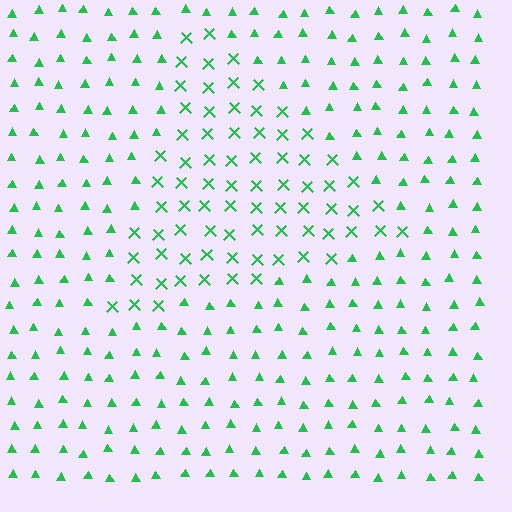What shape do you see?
I see a triangle.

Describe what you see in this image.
The image is filled with small green elements arranged in a uniform grid. A triangle-shaped region contains X marks, while the surrounding area contains triangles. The boundary is defined purely by the change in element shape.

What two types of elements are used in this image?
The image uses X marks inside the triangle region and triangles outside it.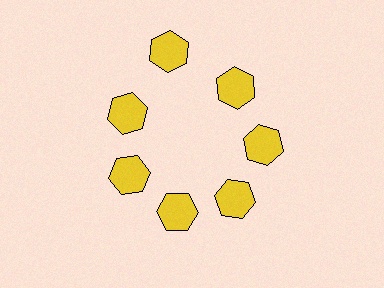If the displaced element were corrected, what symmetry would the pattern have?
It would have 7-fold rotational symmetry — the pattern would map onto itself every 51 degrees.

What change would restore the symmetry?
The symmetry would be restored by moving it inward, back onto the ring so that all 7 hexagons sit at equal angles and equal distance from the center.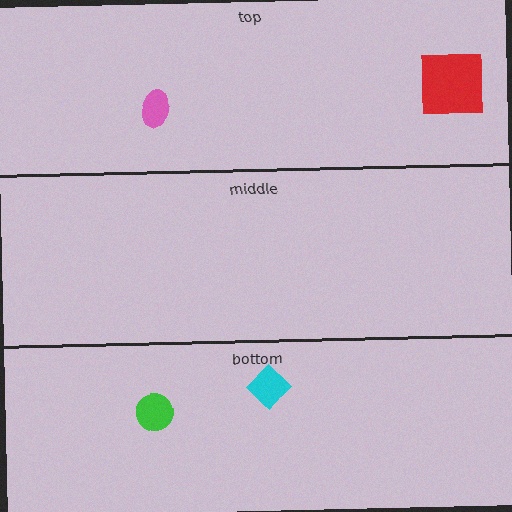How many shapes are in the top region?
2.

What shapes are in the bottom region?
The green circle, the cyan diamond.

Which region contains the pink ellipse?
The top region.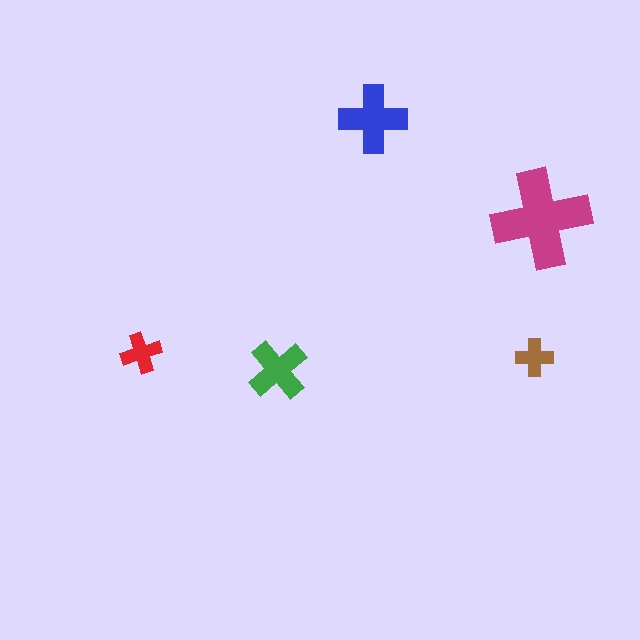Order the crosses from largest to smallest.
the magenta one, the blue one, the green one, the red one, the brown one.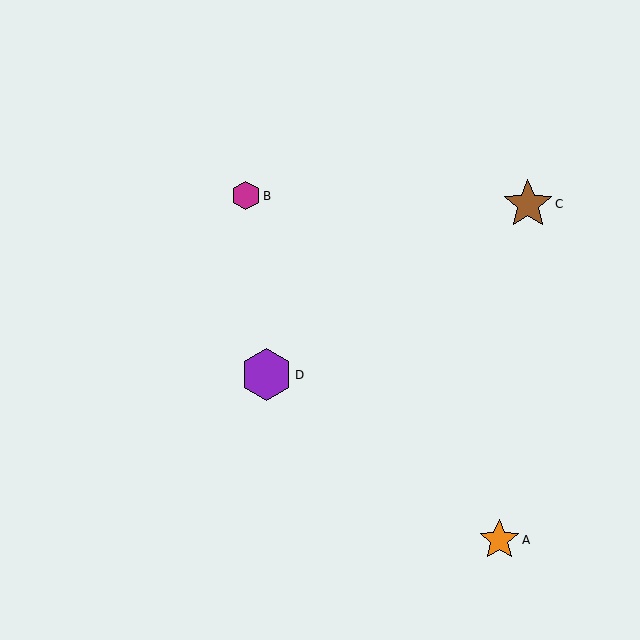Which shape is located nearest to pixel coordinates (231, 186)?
The magenta hexagon (labeled B) at (246, 196) is nearest to that location.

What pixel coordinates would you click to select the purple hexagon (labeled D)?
Click at (266, 375) to select the purple hexagon D.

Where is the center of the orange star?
The center of the orange star is at (499, 540).